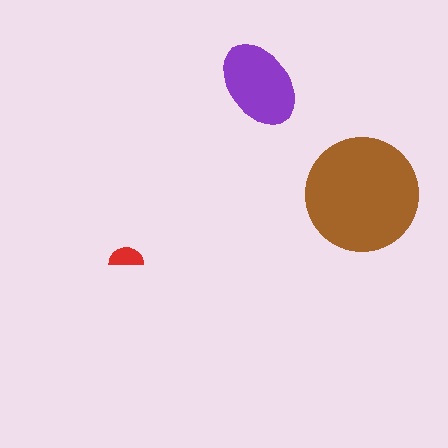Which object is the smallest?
The red semicircle.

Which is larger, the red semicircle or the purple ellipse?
The purple ellipse.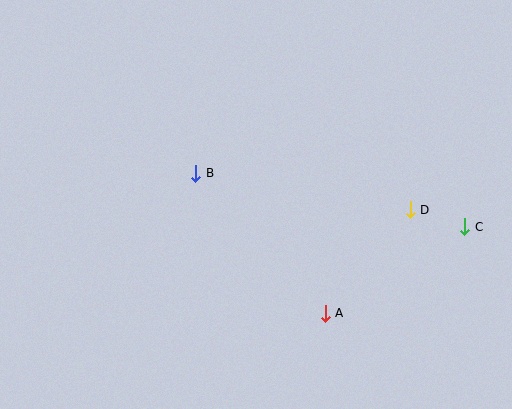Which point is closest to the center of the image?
Point B at (196, 173) is closest to the center.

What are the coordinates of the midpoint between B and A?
The midpoint between B and A is at (261, 243).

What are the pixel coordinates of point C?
Point C is at (465, 227).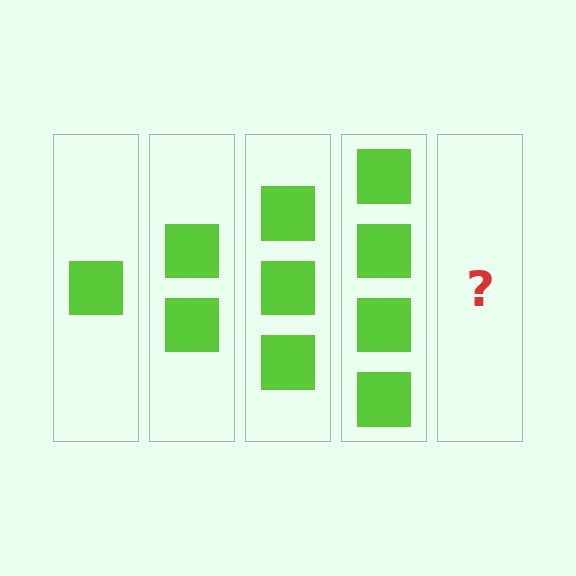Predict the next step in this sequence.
The next step is 5 squares.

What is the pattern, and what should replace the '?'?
The pattern is that each step adds one more square. The '?' should be 5 squares.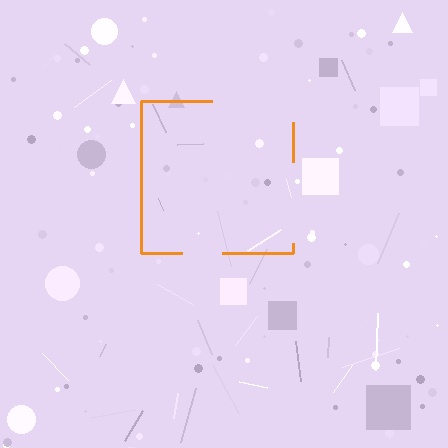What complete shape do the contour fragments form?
The contour fragments form a square.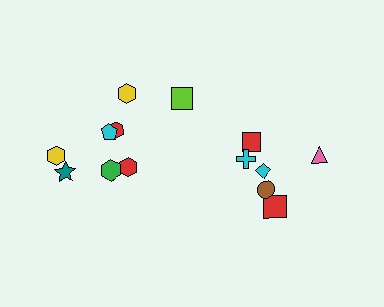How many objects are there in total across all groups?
There are 14 objects.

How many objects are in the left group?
There are 8 objects.